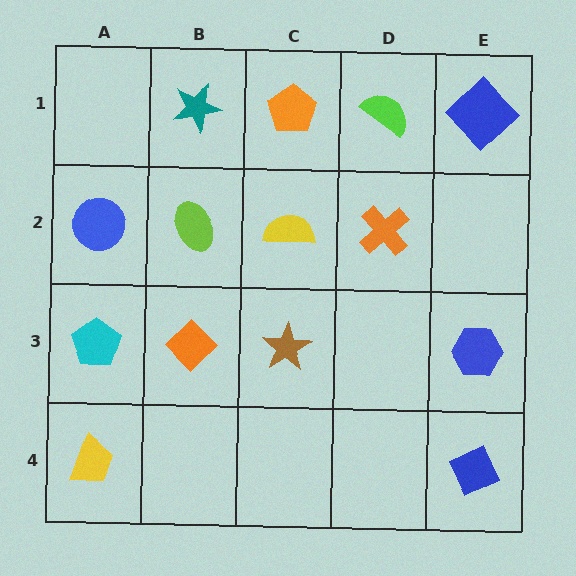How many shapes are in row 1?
4 shapes.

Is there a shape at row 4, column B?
No, that cell is empty.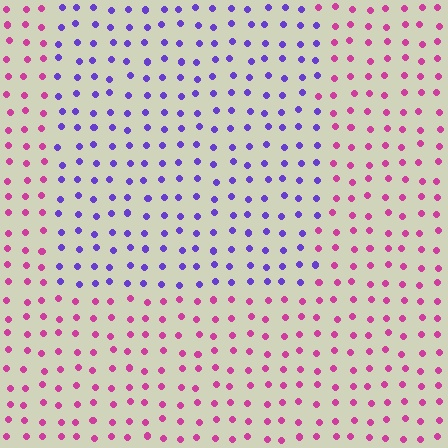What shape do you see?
I see a rectangle.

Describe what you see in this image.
The image is filled with small magenta elements in a uniform arrangement. A rectangle-shaped region is visible where the elements are tinted to a slightly different hue, forming a subtle color boundary.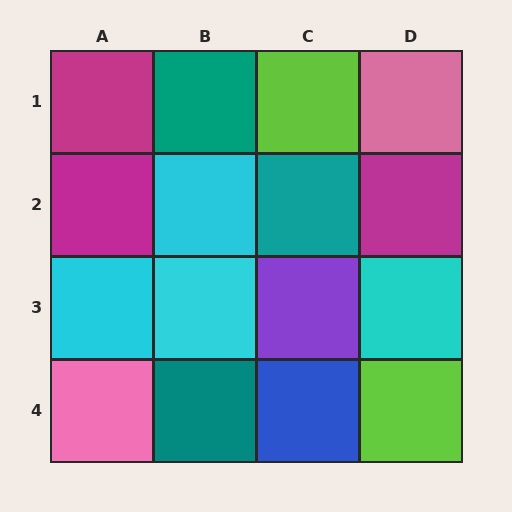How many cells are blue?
1 cell is blue.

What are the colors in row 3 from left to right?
Cyan, cyan, purple, cyan.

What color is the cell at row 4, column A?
Pink.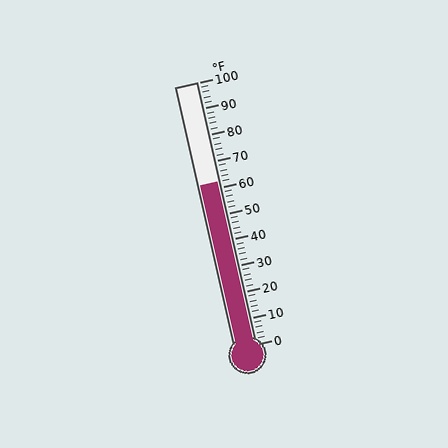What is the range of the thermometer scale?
The thermometer scale ranges from 0°F to 100°F.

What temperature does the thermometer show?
The thermometer shows approximately 62°F.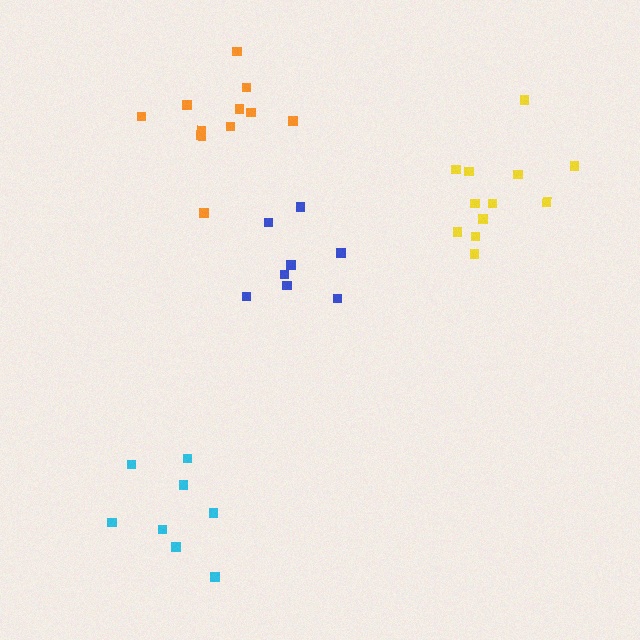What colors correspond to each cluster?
The clusters are colored: blue, orange, cyan, yellow.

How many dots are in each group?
Group 1: 8 dots, Group 2: 11 dots, Group 3: 8 dots, Group 4: 12 dots (39 total).